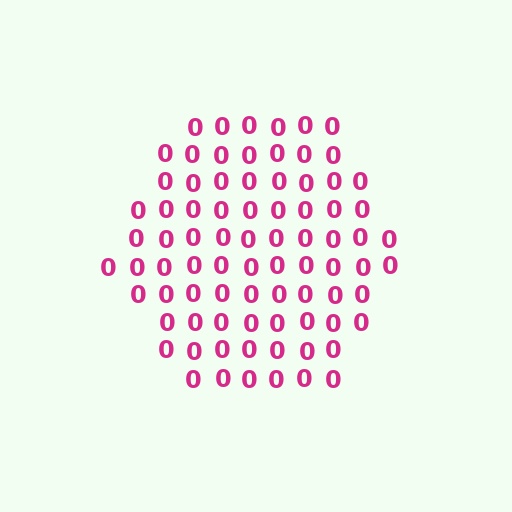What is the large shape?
The large shape is a hexagon.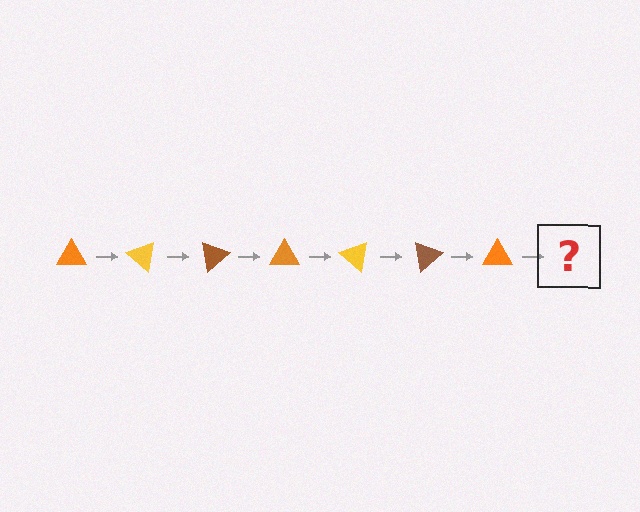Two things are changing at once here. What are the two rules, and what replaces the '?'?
The two rules are that it rotates 40 degrees each step and the color cycles through orange, yellow, and brown. The '?' should be a yellow triangle, rotated 280 degrees from the start.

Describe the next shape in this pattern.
It should be a yellow triangle, rotated 280 degrees from the start.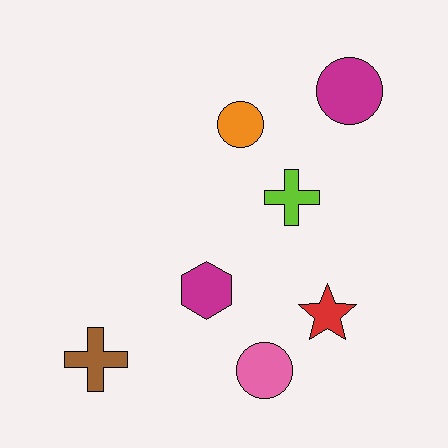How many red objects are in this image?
There is 1 red object.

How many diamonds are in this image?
There are no diamonds.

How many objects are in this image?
There are 7 objects.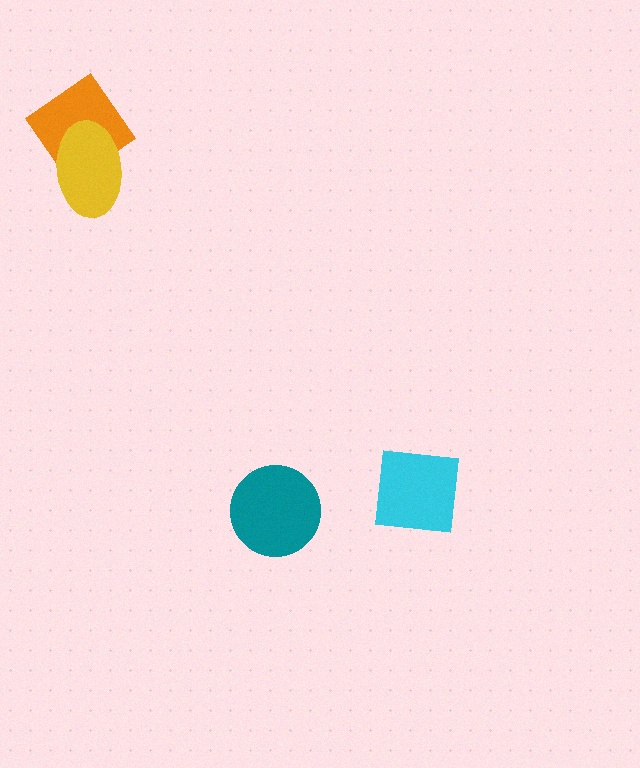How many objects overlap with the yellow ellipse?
1 object overlaps with the yellow ellipse.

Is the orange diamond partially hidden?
Yes, it is partially covered by another shape.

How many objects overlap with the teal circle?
0 objects overlap with the teal circle.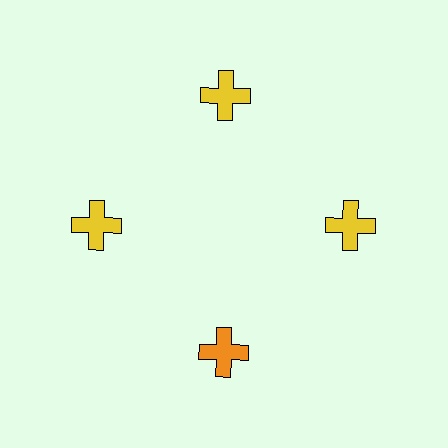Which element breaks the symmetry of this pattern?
The orange cross at roughly the 6 o'clock position breaks the symmetry. All other shapes are yellow crosses.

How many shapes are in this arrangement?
There are 4 shapes arranged in a ring pattern.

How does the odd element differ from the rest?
It has a different color: orange instead of yellow.